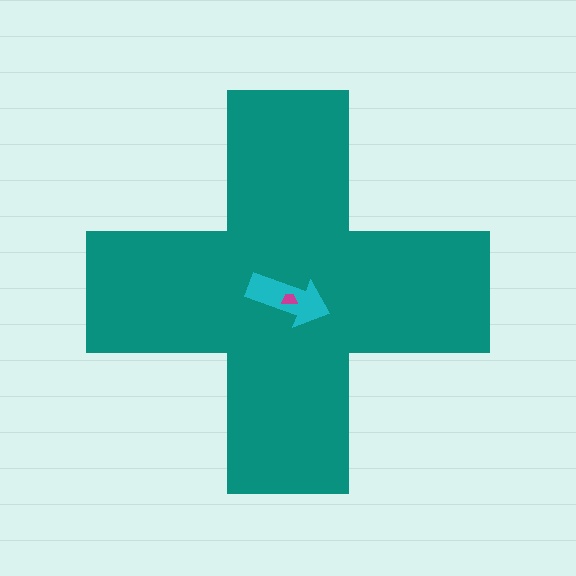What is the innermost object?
The magenta trapezoid.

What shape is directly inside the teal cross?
The cyan arrow.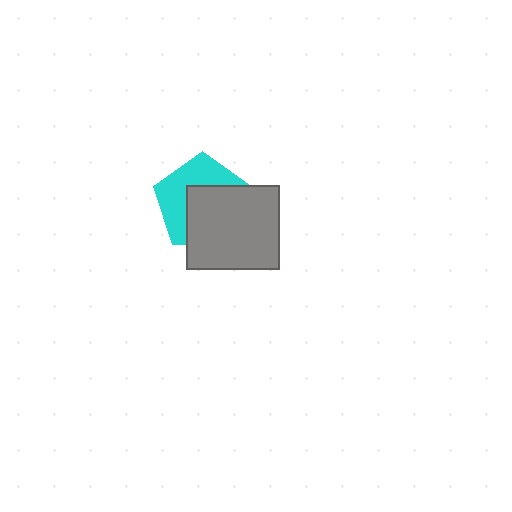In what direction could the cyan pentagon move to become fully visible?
The cyan pentagon could move toward the upper-left. That would shift it out from behind the gray rectangle entirely.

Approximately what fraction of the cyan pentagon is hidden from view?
Roughly 53% of the cyan pentagon is hidden behind the gray rectangle.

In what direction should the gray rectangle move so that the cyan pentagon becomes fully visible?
The gray rectangle should move toward the lower-right. That is the shortest direction to clear the overlap and leave the cyan pentagon fully visible.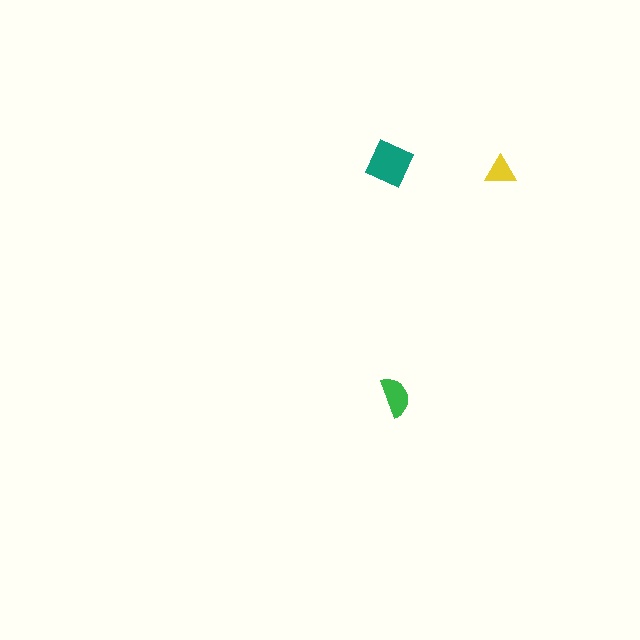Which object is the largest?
The teal diamond.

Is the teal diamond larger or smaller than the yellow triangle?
Larger.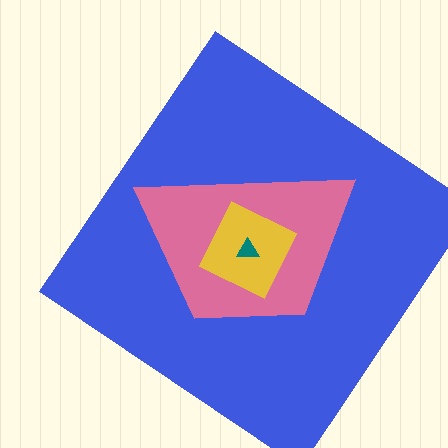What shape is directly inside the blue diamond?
The pink trapezoid.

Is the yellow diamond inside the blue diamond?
Yes.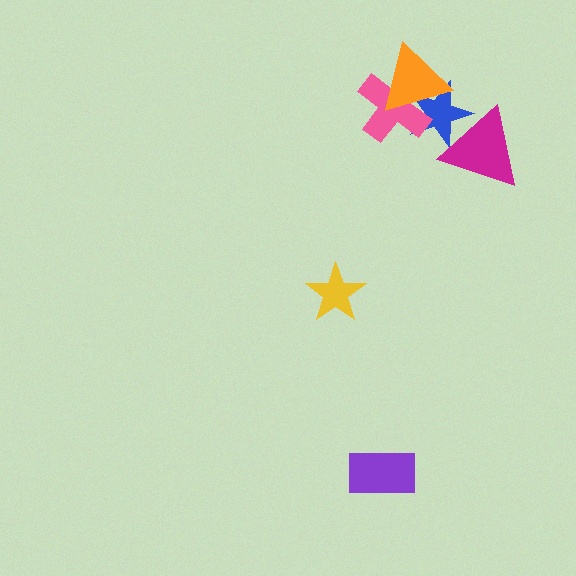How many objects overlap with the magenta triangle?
1 object overlaps with the magenta triangle.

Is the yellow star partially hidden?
No, no other shape covers it.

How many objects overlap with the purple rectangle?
0 objects overlap with the purple rectangle.